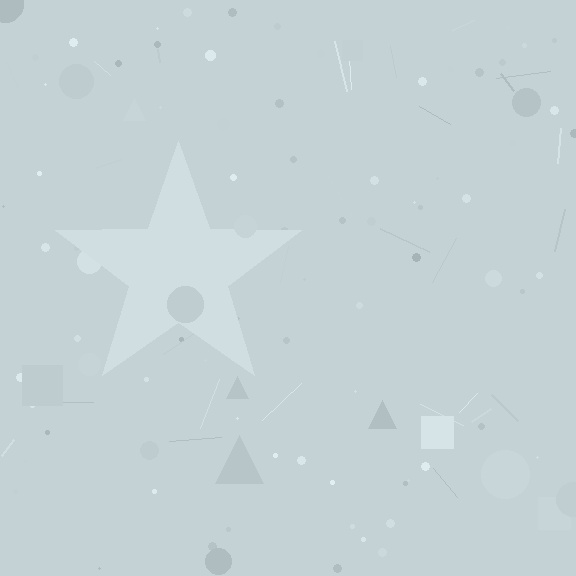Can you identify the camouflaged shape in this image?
The camouflaged shape is a star.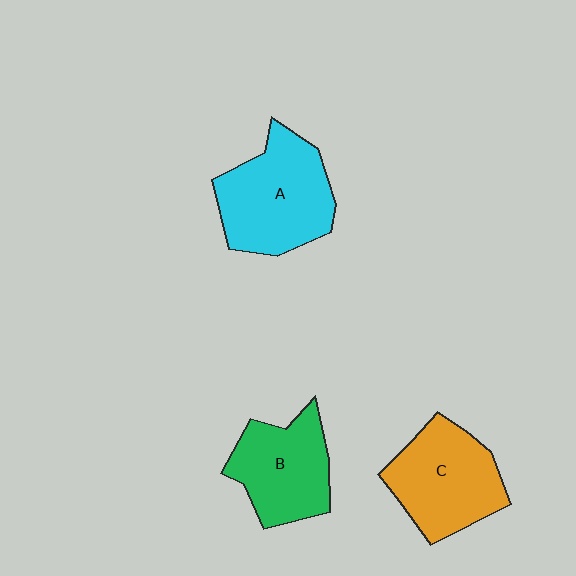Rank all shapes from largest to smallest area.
From largest to smallest: A (cyan), C (orange), B (green).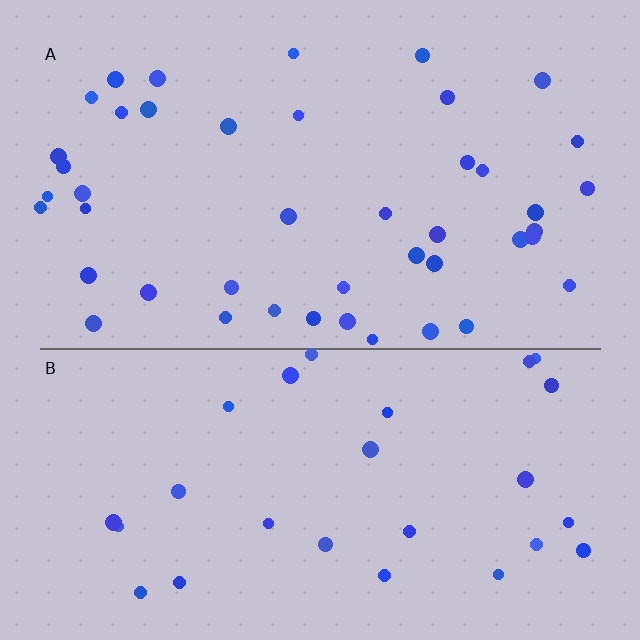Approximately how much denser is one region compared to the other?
Approximately 1.6× — region A over region B.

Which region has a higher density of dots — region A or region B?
A (the top).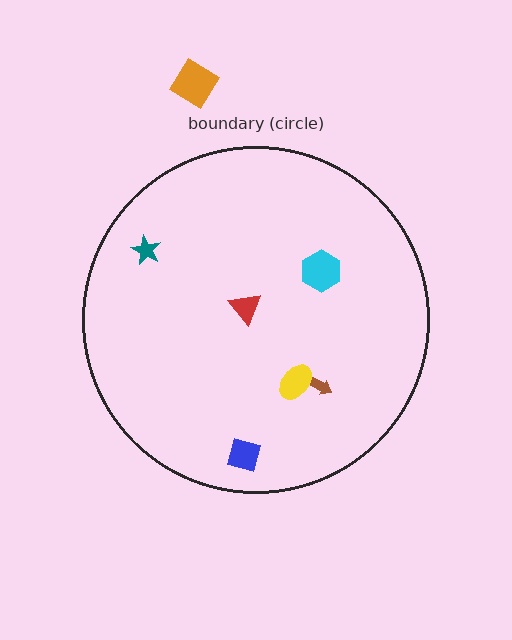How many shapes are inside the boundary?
6 inside, 1 outside.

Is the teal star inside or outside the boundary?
Inside.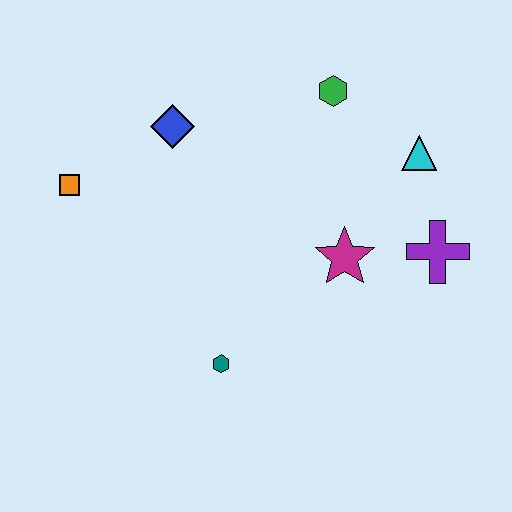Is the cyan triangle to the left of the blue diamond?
No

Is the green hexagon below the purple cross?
No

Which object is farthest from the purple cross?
The orange square is farthest from the purple cross.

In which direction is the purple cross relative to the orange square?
The purple cross is to the right of the orange square.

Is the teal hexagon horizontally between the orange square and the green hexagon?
Yes